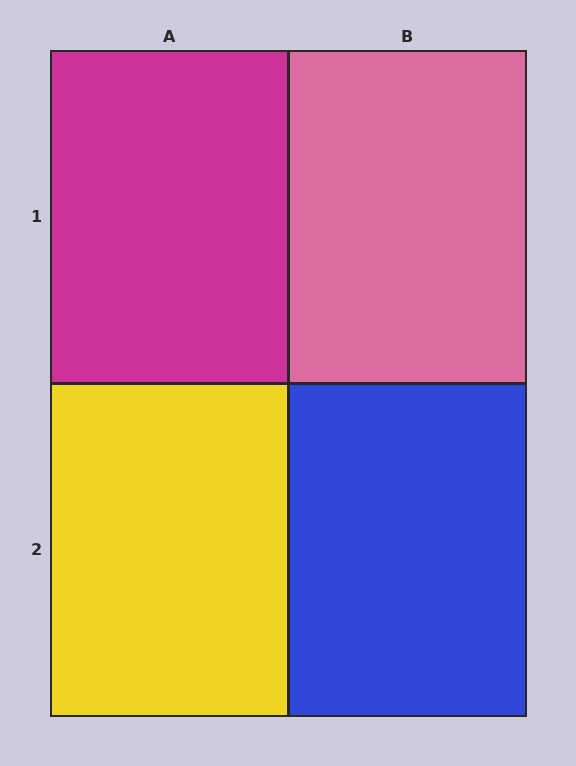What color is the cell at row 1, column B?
Pink.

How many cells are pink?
1 cell is pink.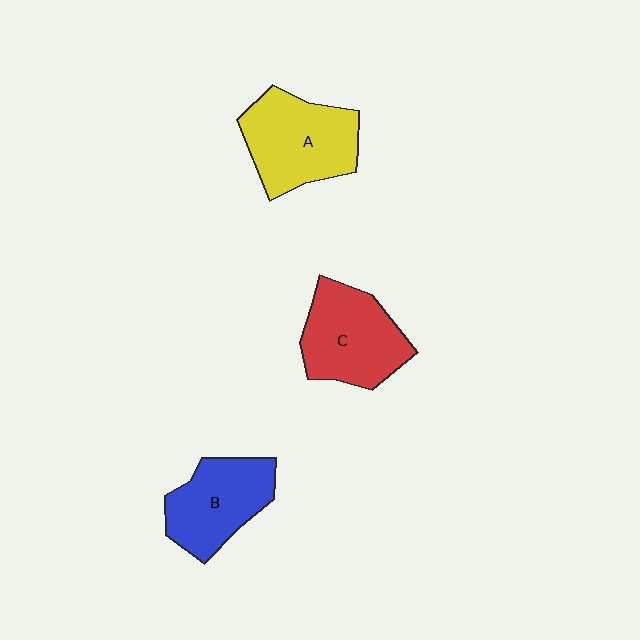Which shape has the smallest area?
Shape B (blue).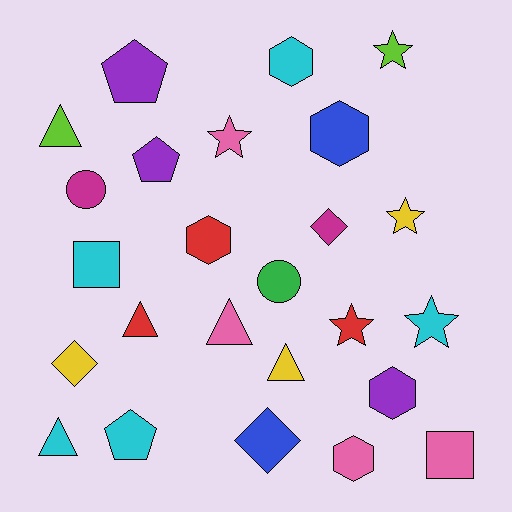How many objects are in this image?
There are 25 objects.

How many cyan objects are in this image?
There are 5 cyan objects.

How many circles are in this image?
There are 2 circles.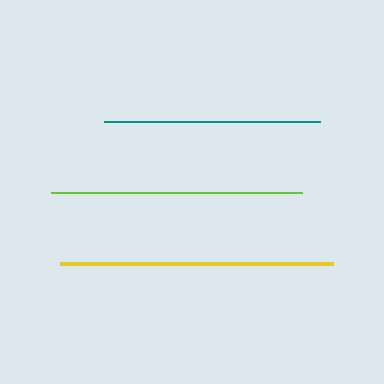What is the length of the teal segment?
The teal segment is approximately 216 pixels long.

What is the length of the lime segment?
The lime segment is approximately 252 pixels long.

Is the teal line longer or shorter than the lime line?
The lime line is longer than the teal line.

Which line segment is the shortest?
The teal line is the shortest at approximately 216 pixels.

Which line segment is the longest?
The yellow line is the longest at approximately 273 pixels.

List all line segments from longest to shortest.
From longest to shortest: yellow, lime, teal.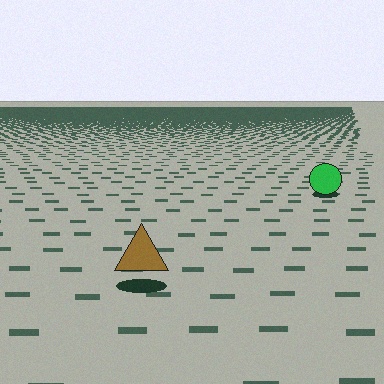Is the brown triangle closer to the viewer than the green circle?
Yes. The brown triangle is closer — you can tell from the texture gradient: the ground texture is coarser near it.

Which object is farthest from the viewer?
The green circle is farthest from the viewer. It appears smaller and the ground texture around it is denser.